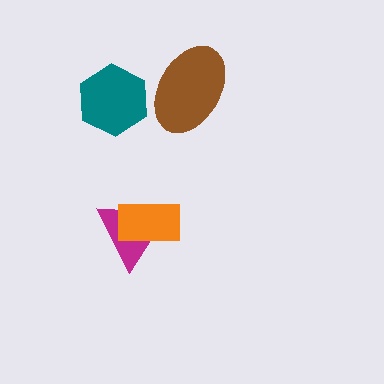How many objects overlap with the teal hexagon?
0 objects overlap with the teal hexagon.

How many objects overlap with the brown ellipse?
0 objects overlap with the brown ellipse.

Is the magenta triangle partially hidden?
Yes, it is partially covered by another shape.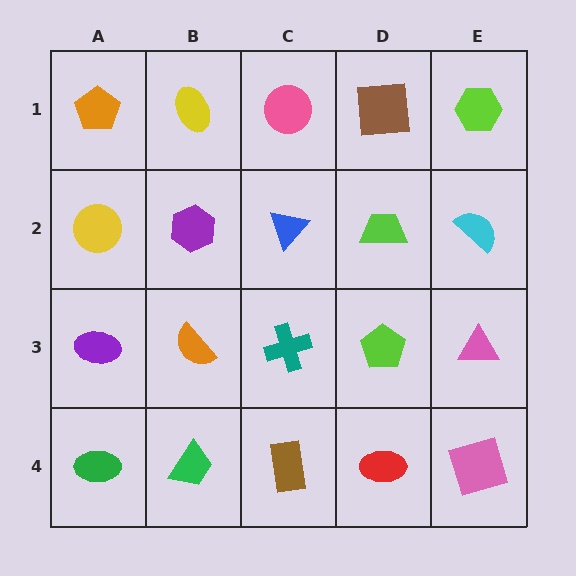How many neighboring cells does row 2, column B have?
4.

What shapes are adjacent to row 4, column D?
A lime pentagon (row 3, column D), a brown rectangle (row 4, column C), a pink square (row 4, column E).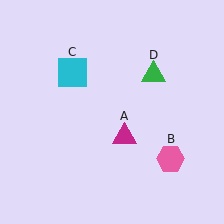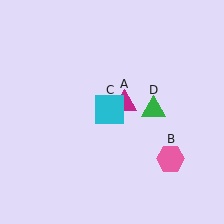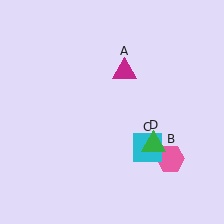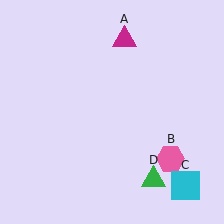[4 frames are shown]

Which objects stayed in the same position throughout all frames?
Pink hexagon (object B) remained stationary.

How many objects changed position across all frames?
3 objects changed position: magenta triangle (object A), cyan square (object C), green triangle (object D).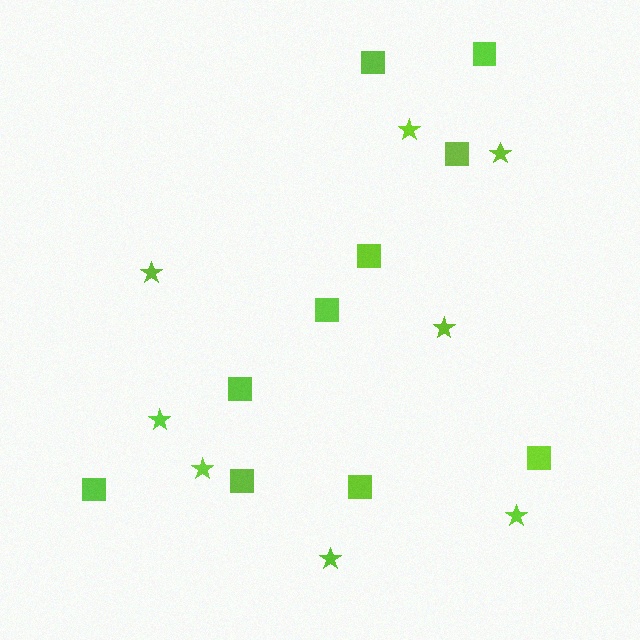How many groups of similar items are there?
There are 2 groups: one group of squares (10) and one group of stars (8).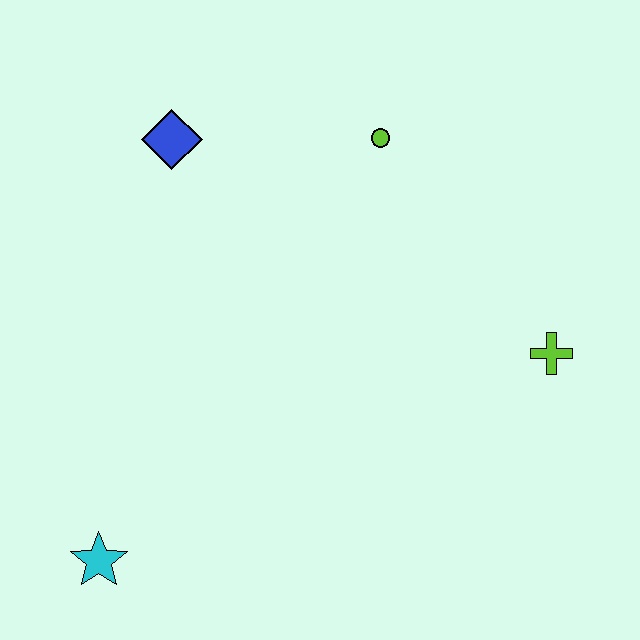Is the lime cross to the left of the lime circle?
No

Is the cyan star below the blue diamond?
Yes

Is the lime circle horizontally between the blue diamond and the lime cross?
Yes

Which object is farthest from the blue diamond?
The lime cross is farthest from the blue diamond.